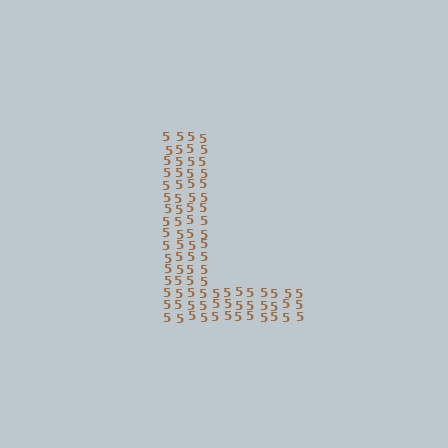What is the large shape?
The large shape is the letter L.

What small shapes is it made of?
It is made of small digit 5's.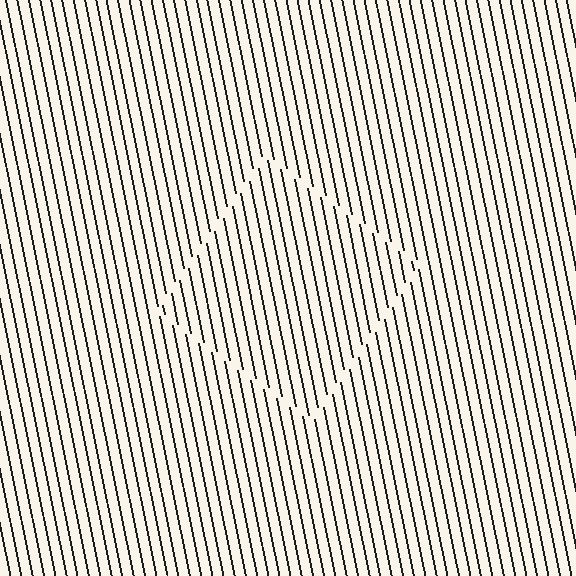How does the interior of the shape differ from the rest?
The interior of the shape contains the same grating, shifted by half a period — the contour is defined by the phase discontinuity where line-ends from the inner and outer gratings abut.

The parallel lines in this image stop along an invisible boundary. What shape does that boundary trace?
An illusory square. The interior of the shape contains the same grating, shifted by half a period — the contour is defined by the phase discontinuity where line-ends from the inner and outer gratings abut.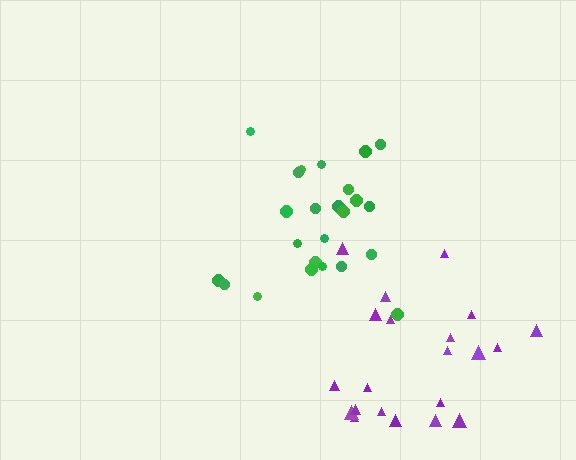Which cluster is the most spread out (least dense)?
Purple.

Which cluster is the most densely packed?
Green.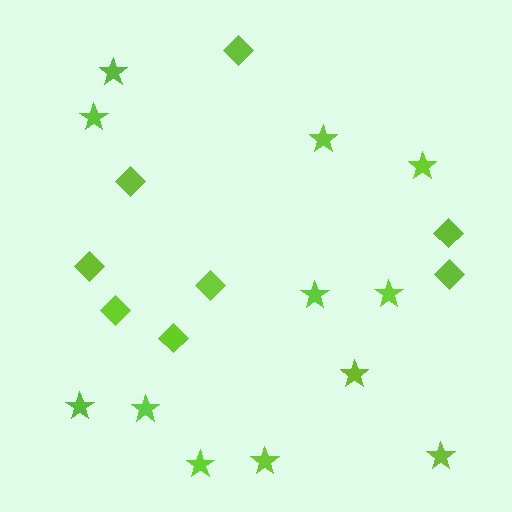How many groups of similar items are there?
There are 2 groups: one group of stars (12) and one group of diamonds (8).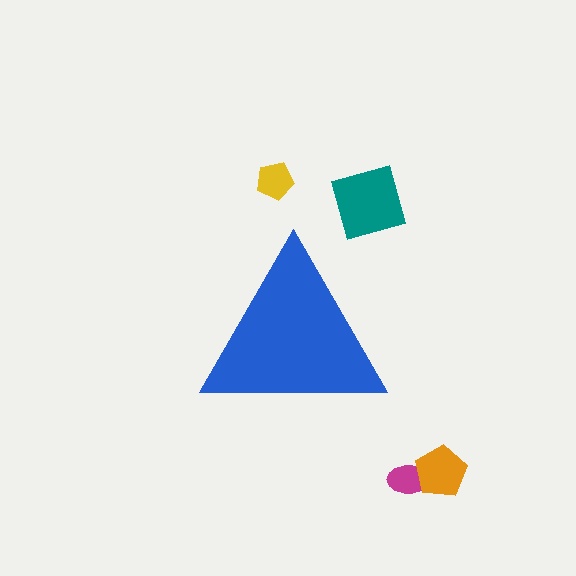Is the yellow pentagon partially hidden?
No, the yellow pentagon is fully visible.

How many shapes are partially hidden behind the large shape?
0 shapes are partially hidden.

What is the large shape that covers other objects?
A blue triangle.